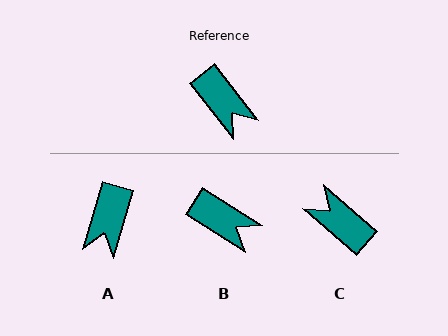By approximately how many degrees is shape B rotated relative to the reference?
Approximately 20 degrees counter-clockwise.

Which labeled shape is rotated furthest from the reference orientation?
C, about 169 degrees away.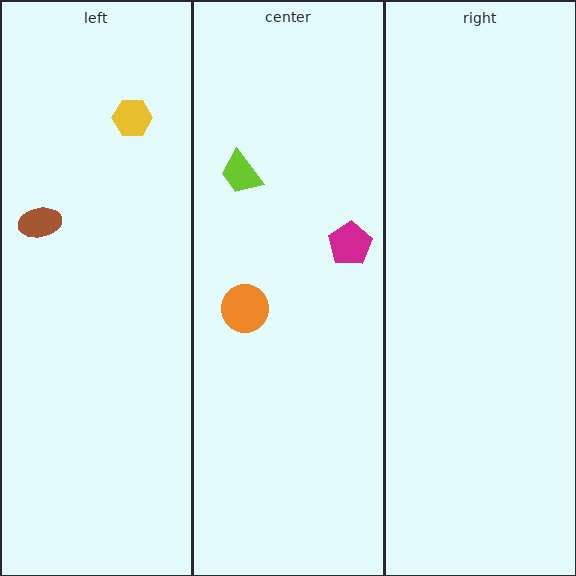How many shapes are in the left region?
2.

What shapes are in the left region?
The yellow hexagon, the brown ellipse.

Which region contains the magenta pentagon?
The center region.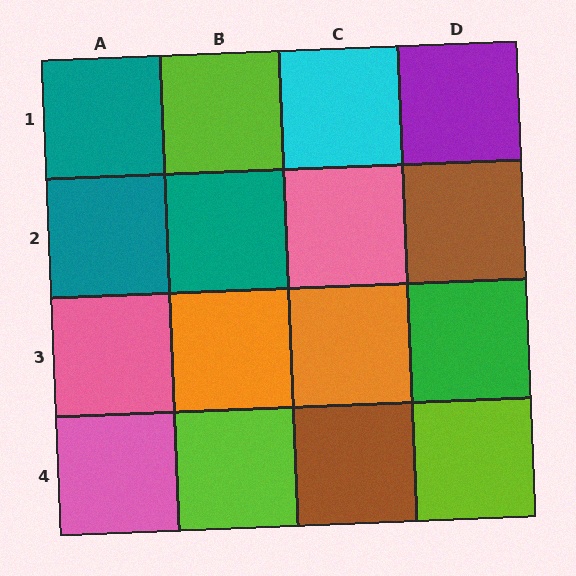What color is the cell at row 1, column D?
Purple.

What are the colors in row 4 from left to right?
Pink, lime, brown, lime.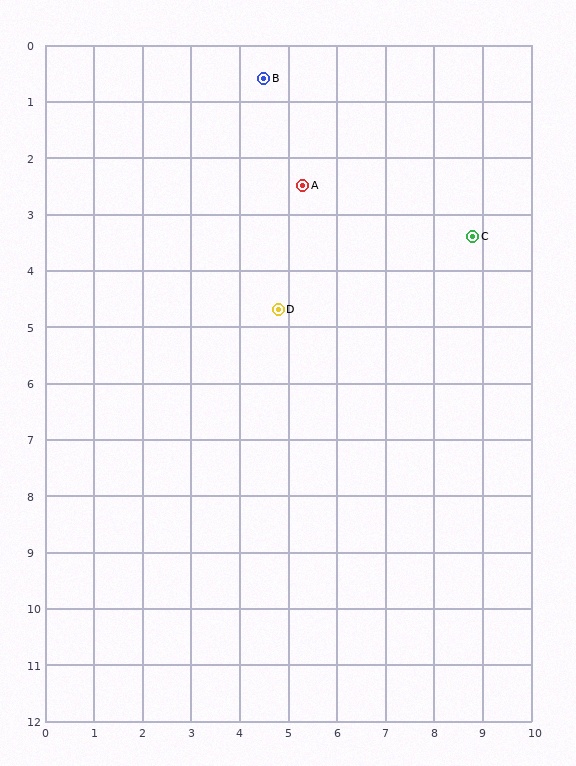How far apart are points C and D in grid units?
Points C and D are about 4.2 grid units apart.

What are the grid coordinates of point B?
Point B is at approximately (4.5, 0.6).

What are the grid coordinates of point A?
Point A is at approximately (5.3, 2.5).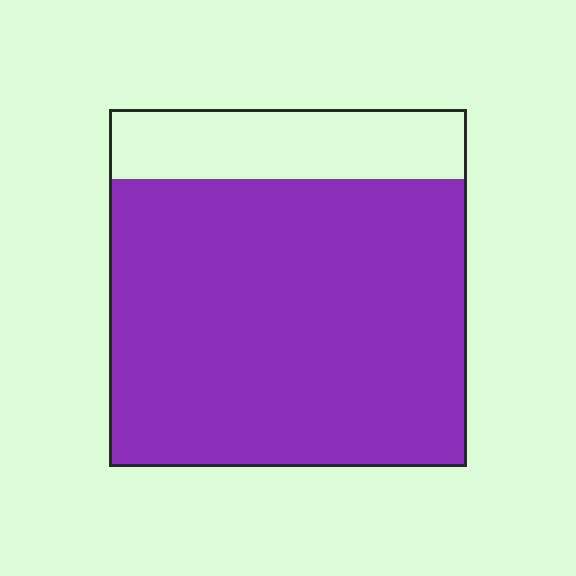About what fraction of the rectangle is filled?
About four fifths (4/5).